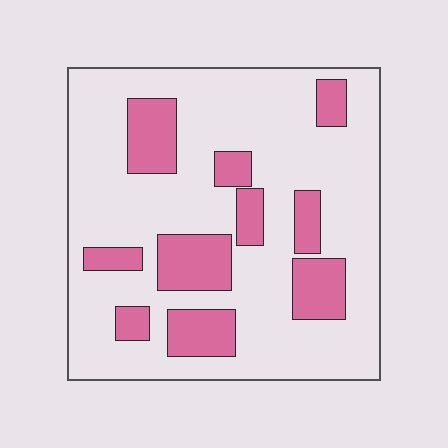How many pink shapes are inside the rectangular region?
10.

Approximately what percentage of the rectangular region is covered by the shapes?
Approximately 25%.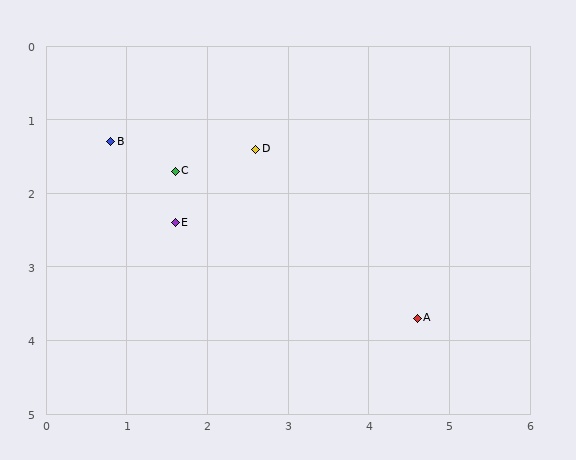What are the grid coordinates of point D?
Point D is at approximately (2.6, 1.4).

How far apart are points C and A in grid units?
Points C and A are about 3.6 grid units apart.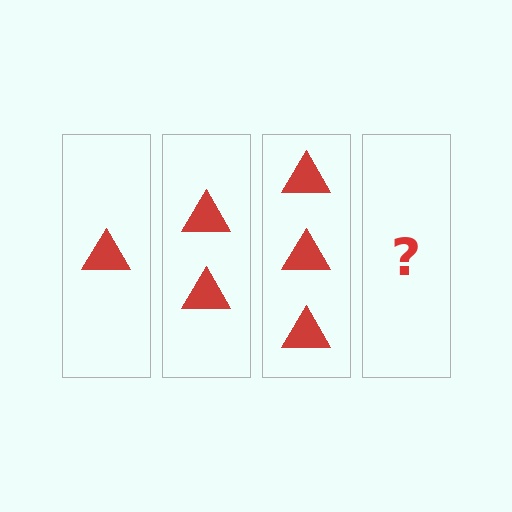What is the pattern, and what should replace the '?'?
The pattern is that each step adds one more triangle. The '?' should be 4 triangles.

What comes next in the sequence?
The next element should be 4 triangles.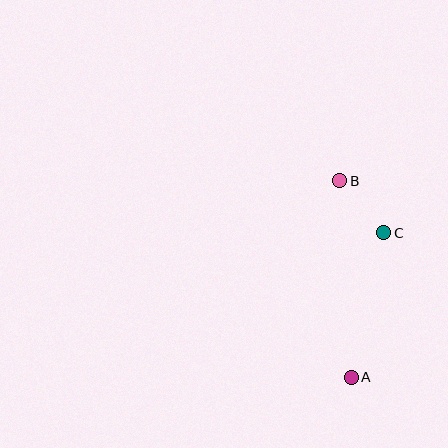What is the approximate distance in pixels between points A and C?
The distance between A and C is approximately 148 pixels.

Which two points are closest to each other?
Points B and C are closest to each other.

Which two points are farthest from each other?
Points A and B are farthest from each other.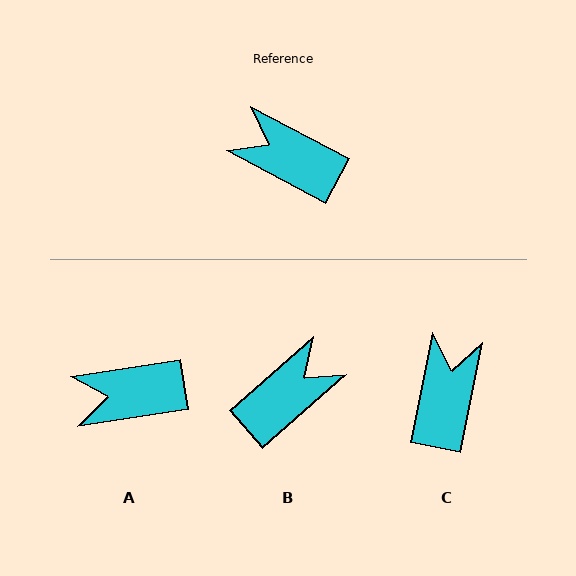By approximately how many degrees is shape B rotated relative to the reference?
Approximately 111 degrees clockwise.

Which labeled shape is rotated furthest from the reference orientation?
B, about 111 degrees away.